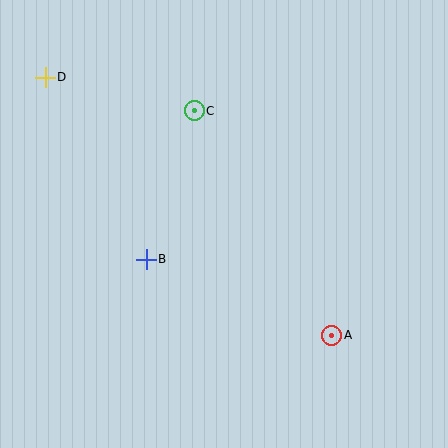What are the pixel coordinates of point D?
Point D is at (45, 77).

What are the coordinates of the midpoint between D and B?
The midpoint between D and B is at (96, 168).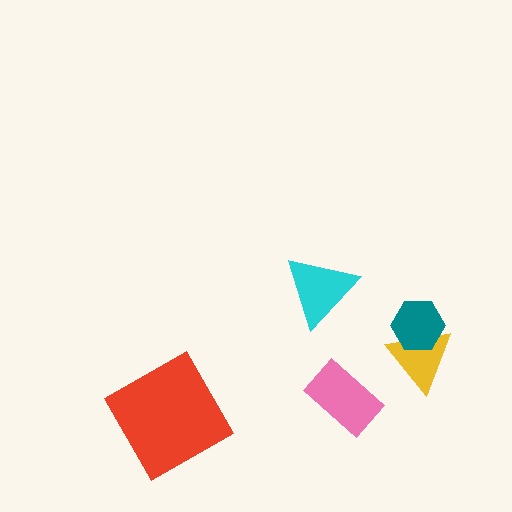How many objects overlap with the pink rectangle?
0 objects overlap with the pink rectangle.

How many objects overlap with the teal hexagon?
1 object overlaps with the teal hexagon.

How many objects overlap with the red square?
0 objects overlap with the red square.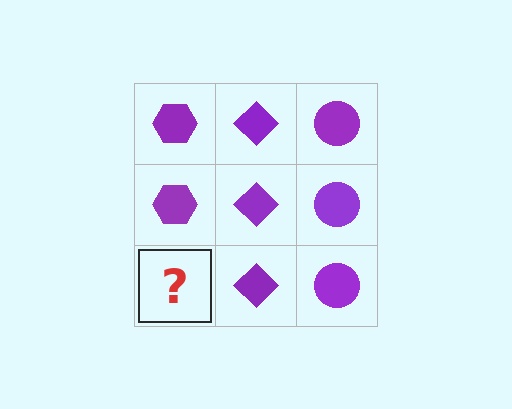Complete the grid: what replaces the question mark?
The question mark should be replaced with a purple hexagon.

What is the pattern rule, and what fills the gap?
The rule is that each column has a consistent shape. The gap should be filled with a purple hexagon.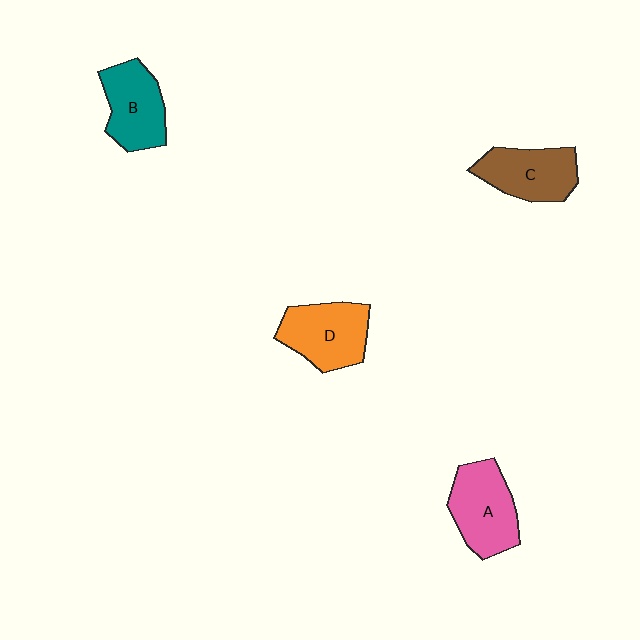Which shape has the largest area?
Shape A (pink).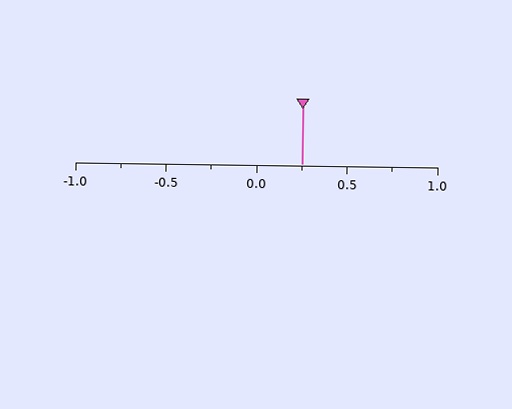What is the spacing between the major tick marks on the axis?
The major ticks are spaced 0.5 apart.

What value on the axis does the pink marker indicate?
The marker indicates approximately 0.25.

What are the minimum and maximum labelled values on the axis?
The axis runs from -1.0 to 1.0.